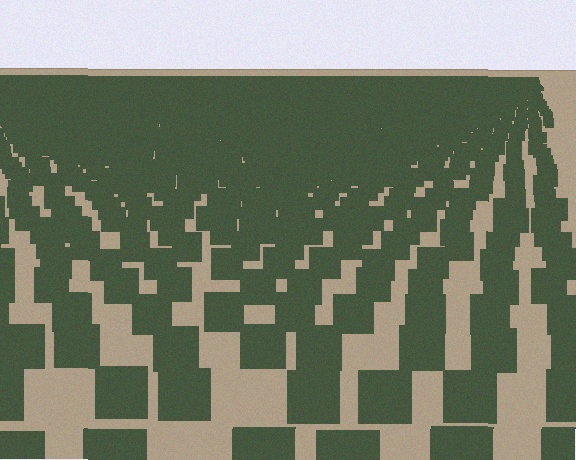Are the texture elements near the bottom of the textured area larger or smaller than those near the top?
Larger. Near the bottom, elements are closer to the viewer and appear at a bigger on-screen size.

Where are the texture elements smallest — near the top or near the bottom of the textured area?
Near the top.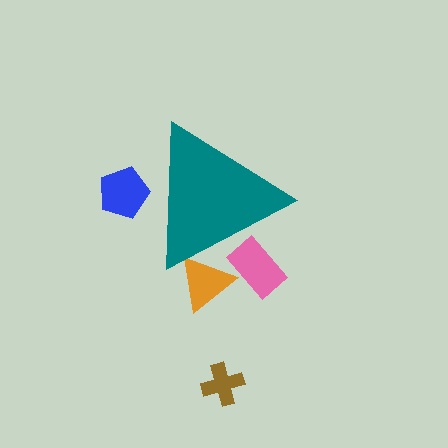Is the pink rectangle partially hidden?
Yes, the pink rectangle is partially hidden behind the teal triangle.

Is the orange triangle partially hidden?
Yes, the orange triangle is partially hidden behind the teal triangle.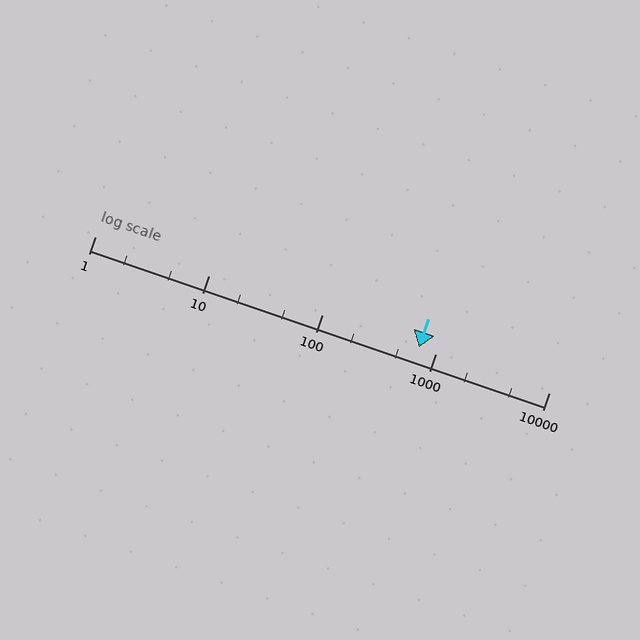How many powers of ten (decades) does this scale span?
The scale spans 4 decades, from 1 to 10000.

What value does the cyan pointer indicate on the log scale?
The pointer indicates approximately 710.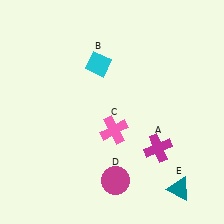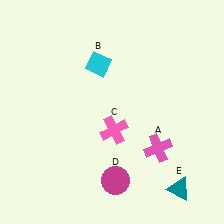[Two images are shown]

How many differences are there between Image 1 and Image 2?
There is 1 difference between the two images.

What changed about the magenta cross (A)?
In Image 1, A is magenta. In Image 2, it changed to pink.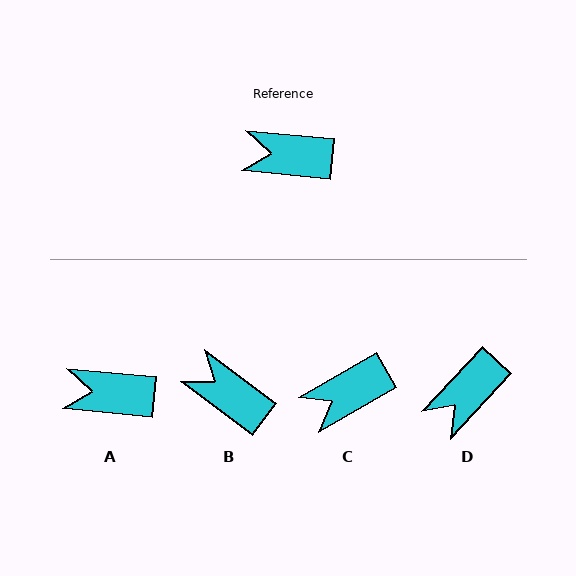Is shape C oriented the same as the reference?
No, it is off by about 35 degrees.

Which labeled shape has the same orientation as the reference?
A.